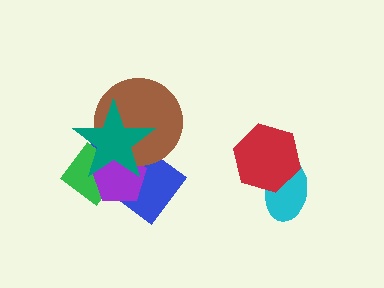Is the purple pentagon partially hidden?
Yes, it is partially covered by another shape.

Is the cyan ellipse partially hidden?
Yes, it is partially covered by another shape.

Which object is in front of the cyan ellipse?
The red hexagon is in front of the cyan ellipse.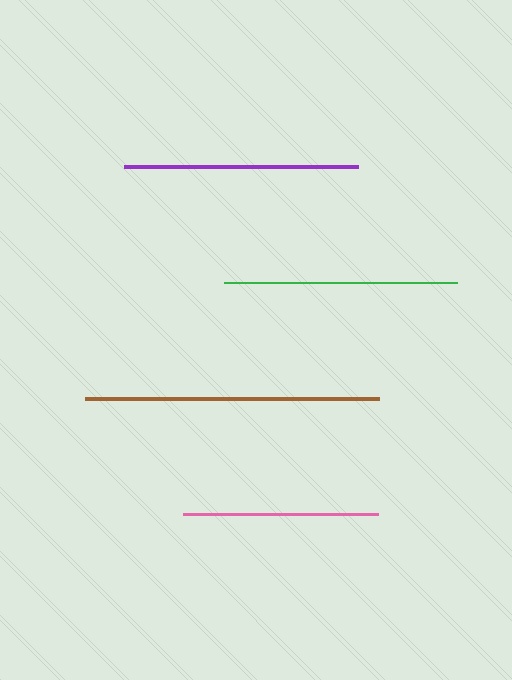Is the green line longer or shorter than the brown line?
The brown line is longer than the green line.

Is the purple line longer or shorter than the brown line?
The brown line is longer than the purple line.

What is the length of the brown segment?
The brown segment is approximately 293 pixels long.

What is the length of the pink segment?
The pink segment is approximately 195 pixels long.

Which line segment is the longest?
The brown line is the longest at approximately 293 pixels.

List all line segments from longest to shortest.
From longest to shortest: brown, purple, green, pink.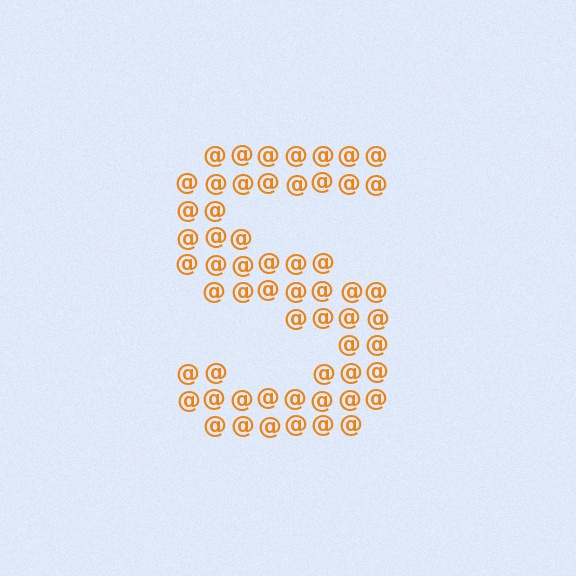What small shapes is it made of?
It is made of small at signs.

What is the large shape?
The large shape is the letter S.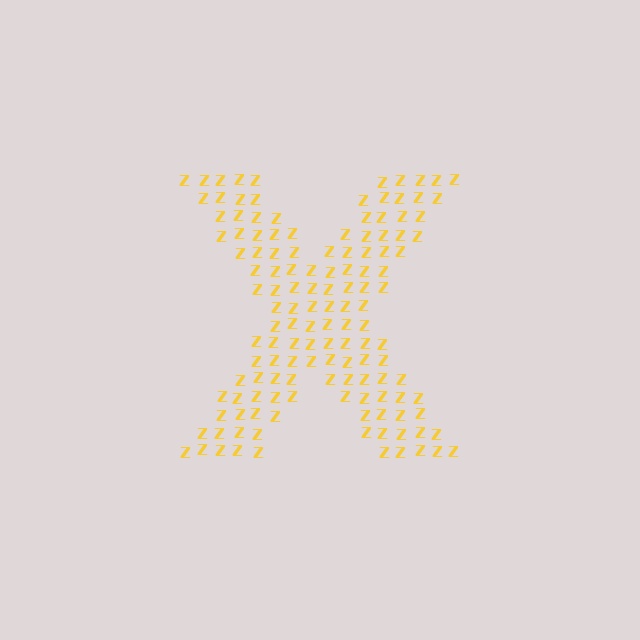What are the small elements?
The small elements are letter Z's.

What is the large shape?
The large shape is the letter X.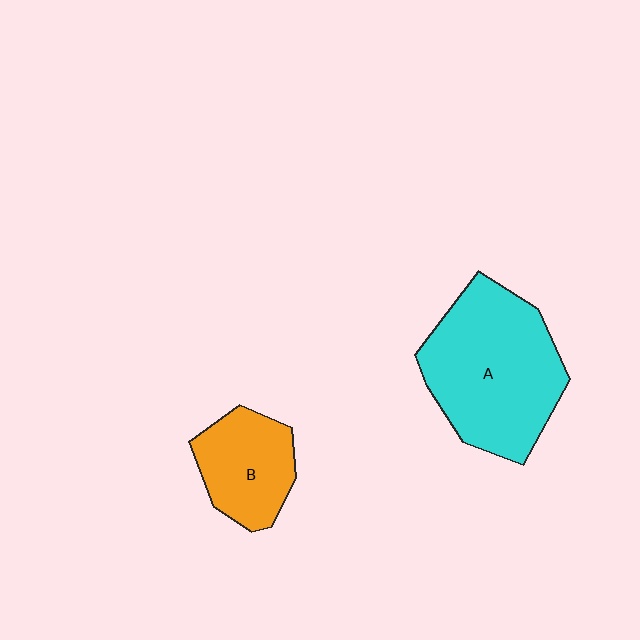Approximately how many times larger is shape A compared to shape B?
Approximately 2.0 times.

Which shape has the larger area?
Shape A (cyan).